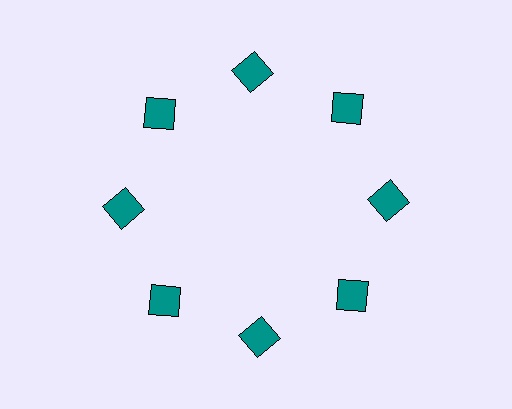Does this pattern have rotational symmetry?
Yes, this pattern has 8-fold rotational symmetry. It looks the same after rotating 45 degrees around the center.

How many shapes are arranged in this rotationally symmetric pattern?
There are 8 shapes, arranged in 8 groups of 1.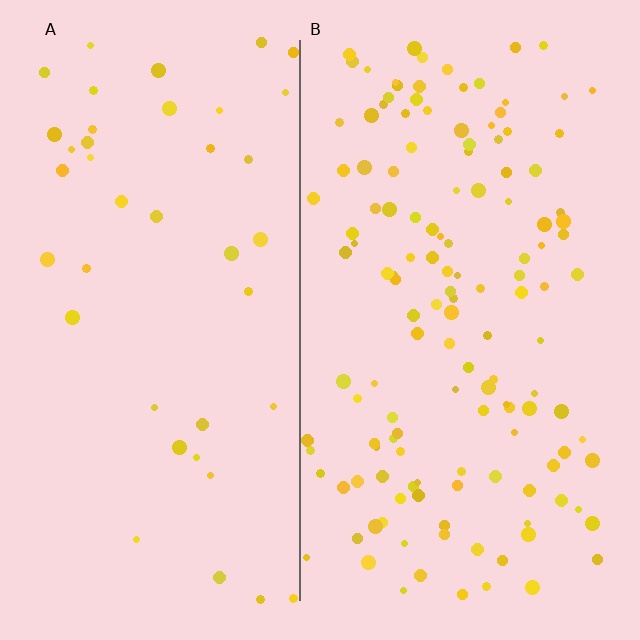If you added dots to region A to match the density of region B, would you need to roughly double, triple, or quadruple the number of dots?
Approximately triple.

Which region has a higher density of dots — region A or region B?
B (the right).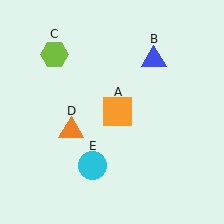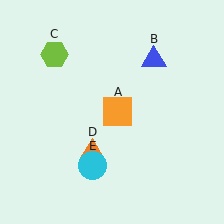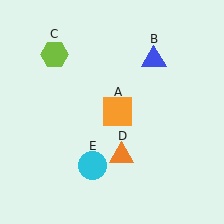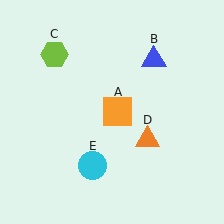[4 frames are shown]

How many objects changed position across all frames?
1 object changed position: orange triangle (object D).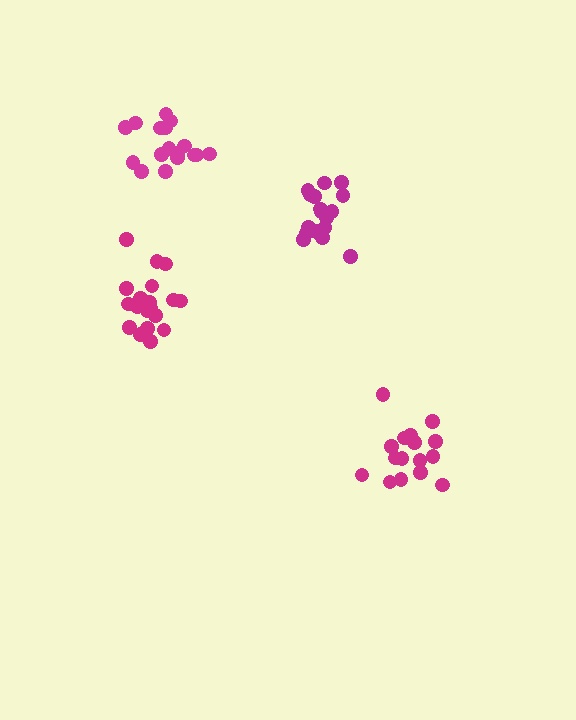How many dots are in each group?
Group 1: 17 dots, Group 2: 21 dots, Group 3: 17 dots, Group 4: 16 dots (71 total).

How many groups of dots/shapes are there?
There are 4 groups.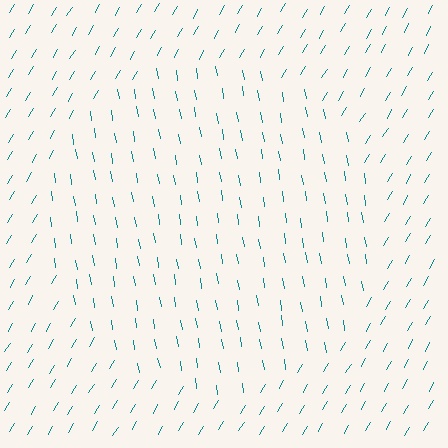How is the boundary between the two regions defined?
The boundary is defined purely by a change in line orientation (approximately 40 degrees difference). All lines are the same color and thickness.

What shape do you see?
I see a circle.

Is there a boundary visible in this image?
Yes, there is a texture boundary formed by a change in line orientation.